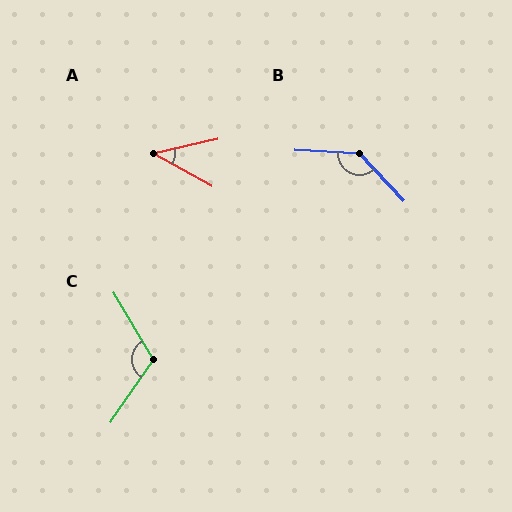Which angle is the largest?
B, at approximately 136 degrees.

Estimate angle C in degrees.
Approximately 115 degrees.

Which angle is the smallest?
A, at approximately 42 degrees.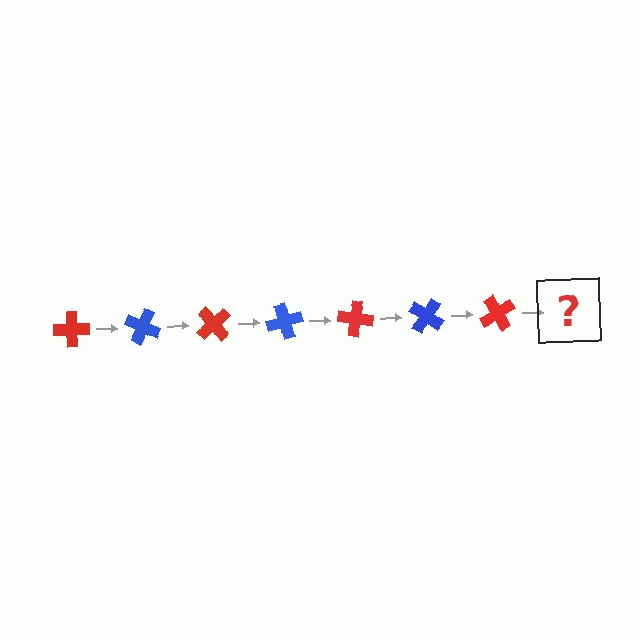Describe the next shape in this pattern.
It should be a blue cross, rotated 175 degrees from the start.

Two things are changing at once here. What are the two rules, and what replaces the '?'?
The two rules are that it rotates 25 degrees each step and the color cycles through red and blue. The '?' should be a blue cross, rotated 175 degrees from the start.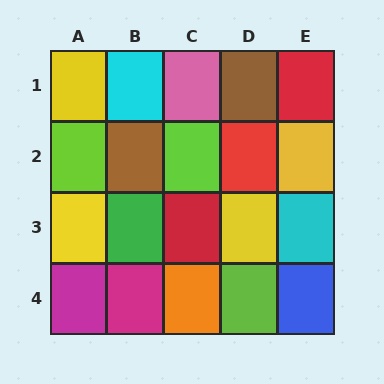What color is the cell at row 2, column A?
Lime.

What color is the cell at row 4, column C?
Orange.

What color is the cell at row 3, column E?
Cyan.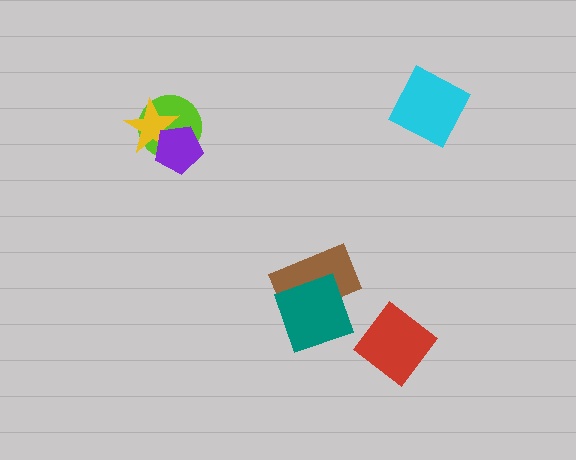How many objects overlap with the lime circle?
2 objects overlap with the lime circle.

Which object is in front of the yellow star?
The purple pentagon is in front of the yellow star.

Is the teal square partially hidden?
No, no other shape covers it.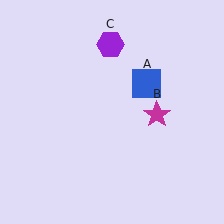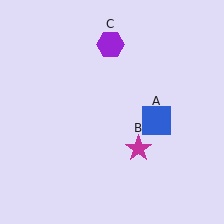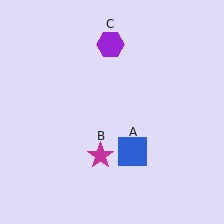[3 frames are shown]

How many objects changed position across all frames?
2 objects changed position: blue square (object A), magenta star (object B).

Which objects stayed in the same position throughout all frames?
Purple hexagon (object C) remained stationary.